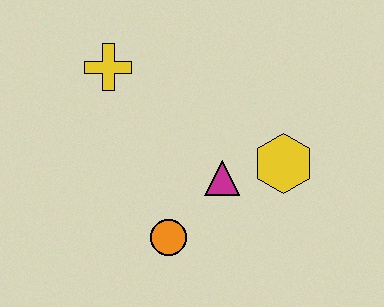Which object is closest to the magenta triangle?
The yellow hexagon is closest to the magenta triangle.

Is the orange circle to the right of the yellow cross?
Yes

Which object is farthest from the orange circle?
The yellow cross is farthest from the orange circle.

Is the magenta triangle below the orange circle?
No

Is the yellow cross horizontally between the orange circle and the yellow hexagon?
No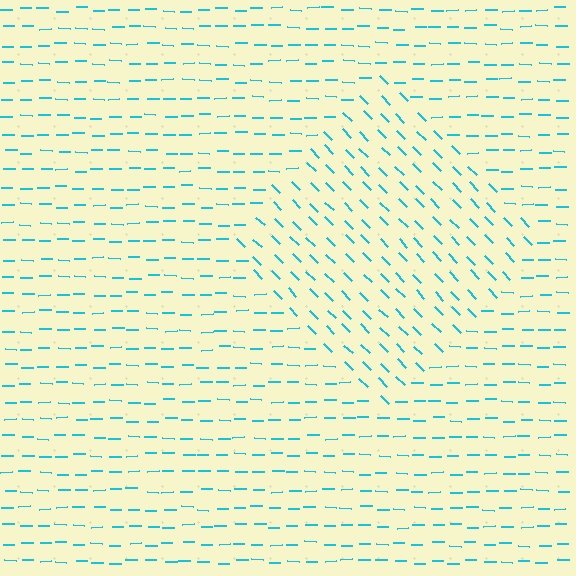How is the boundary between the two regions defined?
The boundary is defined purely by a change in line orientation (approximately 45 degrees difference). All lines are the same color and thickness.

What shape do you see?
I see a diamond.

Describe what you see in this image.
The image is filled with small cyan line segments. A diamond region in the image has lines oriented differently from the surrounding lines, creating a visible texture boundary.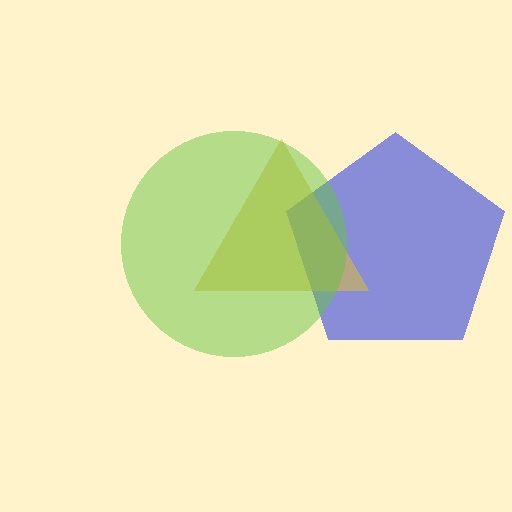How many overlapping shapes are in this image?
There are 3 overlapping shapes in the image.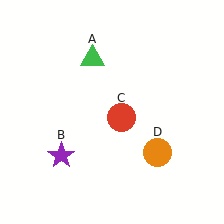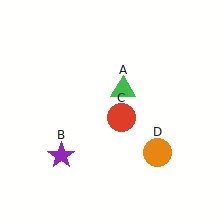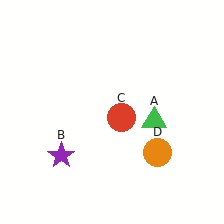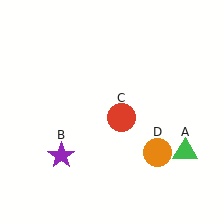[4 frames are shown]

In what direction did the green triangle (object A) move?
The green triangle (object A) moved down and to the right.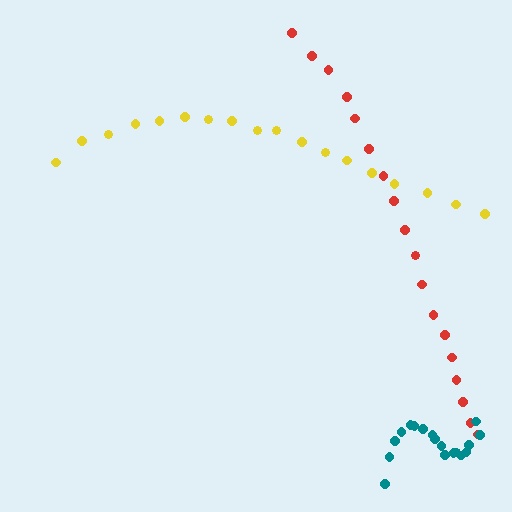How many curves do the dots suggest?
There are 3 distinct paths.